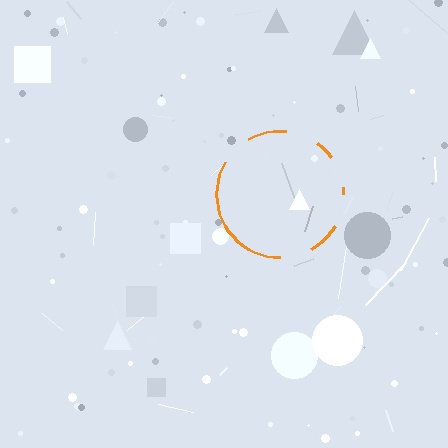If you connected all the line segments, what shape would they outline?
They would outline a circle.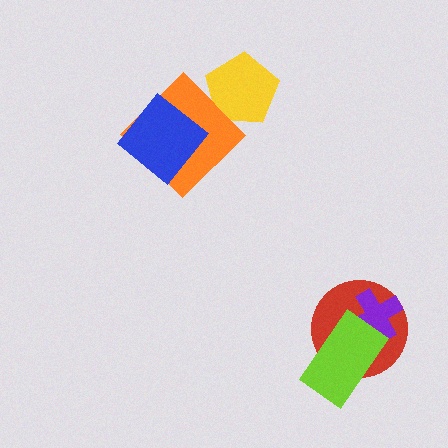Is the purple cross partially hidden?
Yes, it is partially covered by another shape.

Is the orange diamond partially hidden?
Yes, it is partially covered by another shape.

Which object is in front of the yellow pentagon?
The orange diamond is in front of the yellow pentagon.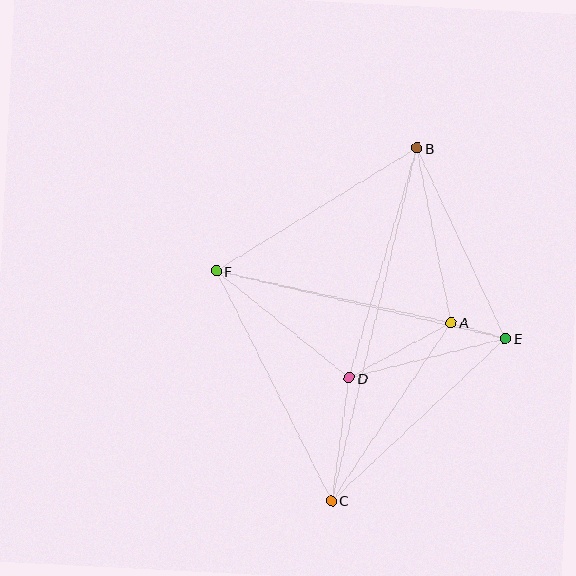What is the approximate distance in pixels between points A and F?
The distance between A and F is approximately 241 pixels.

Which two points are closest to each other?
Points A and E are closest to each other.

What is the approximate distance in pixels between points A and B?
The distance between A and B is approximately 178 pixels.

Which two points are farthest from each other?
Points B and C are farthest from each other.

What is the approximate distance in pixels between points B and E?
The distance between B and E is approximately 210 pixels.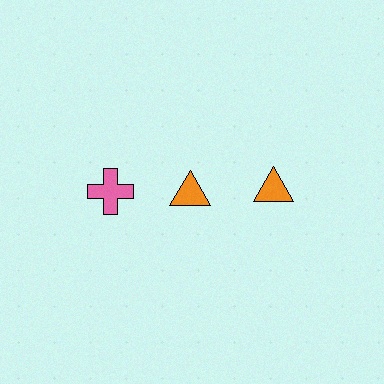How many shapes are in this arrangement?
There are 3 shapes arranged in a grid pattern.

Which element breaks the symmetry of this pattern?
The pink cross in the top row, leftmost column breaks the symmetry. All other shapes are orange triangles.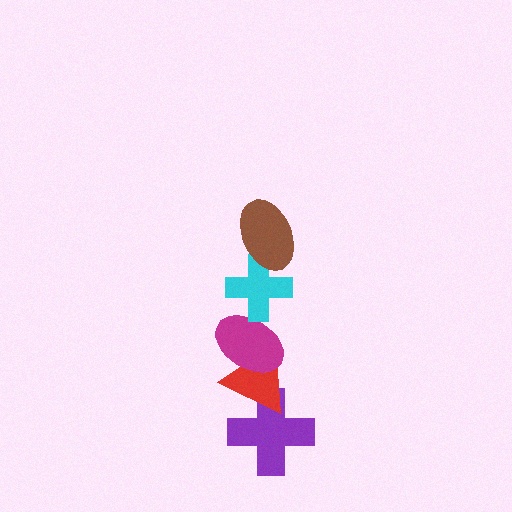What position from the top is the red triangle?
The red triangle is 4th from the top.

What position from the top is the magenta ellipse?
The magenta ellipse is 3rd from the top.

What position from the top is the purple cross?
The purple cross is 5th from the top.